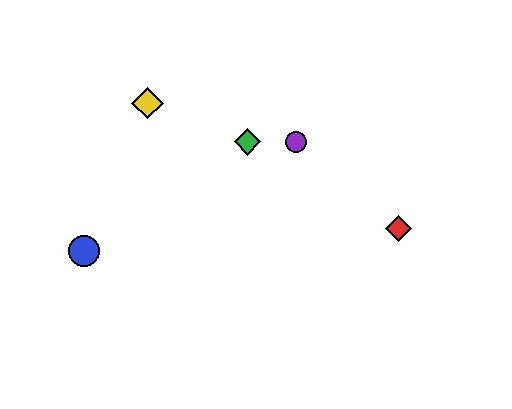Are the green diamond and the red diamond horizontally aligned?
No, the green diamond is at y≈142 and the red diamond is at y≈228.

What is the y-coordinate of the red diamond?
The red diamond is at y≈228.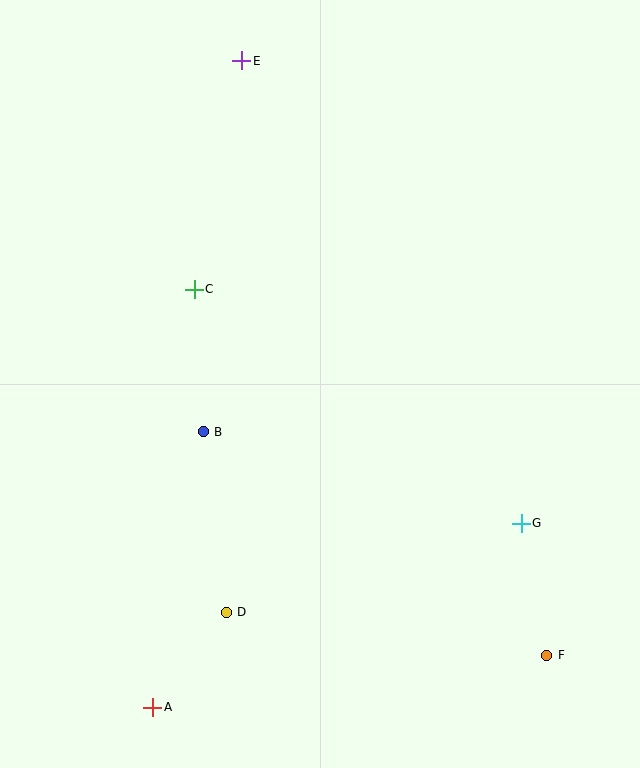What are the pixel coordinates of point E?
Point E is at (242, 61).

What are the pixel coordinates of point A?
Point A is at (153, 707).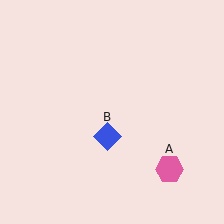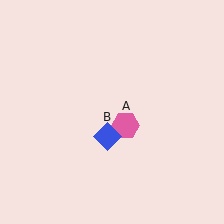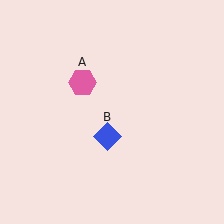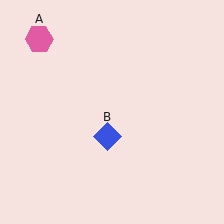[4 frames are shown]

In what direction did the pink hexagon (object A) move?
The pink hexagon (object A) moved up and to the left.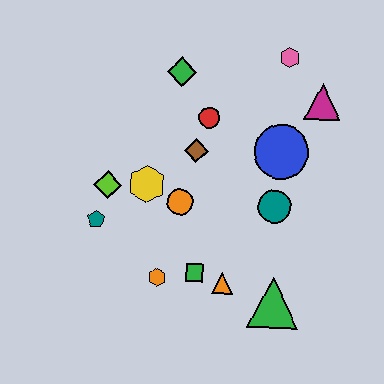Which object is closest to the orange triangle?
The green square is closest to the orange triangle.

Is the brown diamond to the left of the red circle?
Yes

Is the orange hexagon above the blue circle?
No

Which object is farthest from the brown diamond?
The green triangle is farthest from the brown diamond.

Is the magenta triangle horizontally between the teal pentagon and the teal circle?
No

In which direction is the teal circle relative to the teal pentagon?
The teal circle is to the right of the teal pentagon.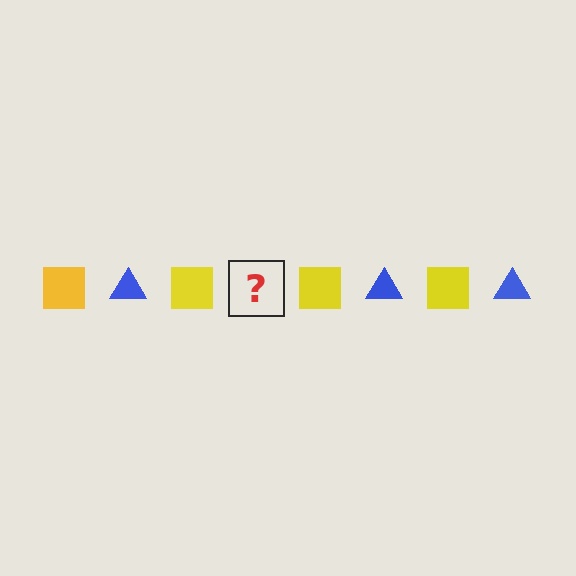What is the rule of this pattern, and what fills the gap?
The rule is that the pattern alternates between yellow square and blue triangle. The gap should be filled with a blue triangle.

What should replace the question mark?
The question mark should be replaced with a blue triangle.